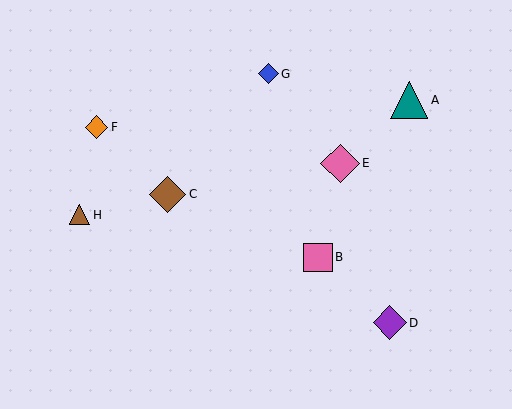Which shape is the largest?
The pink diamond (labeled E) is the largest.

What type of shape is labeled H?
Shape H is a brown triangle.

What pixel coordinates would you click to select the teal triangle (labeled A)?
Click at (409, 100) to select the teal triangle A.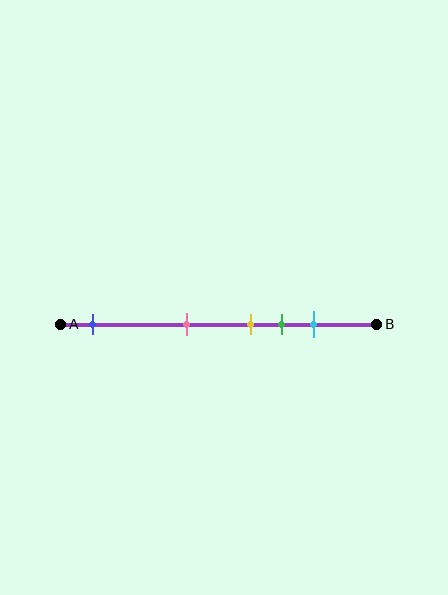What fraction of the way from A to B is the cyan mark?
The cyan mark is approximately 80% (0.8) of the way from A to B.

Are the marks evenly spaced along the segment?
No, the marks are not evenly spaced.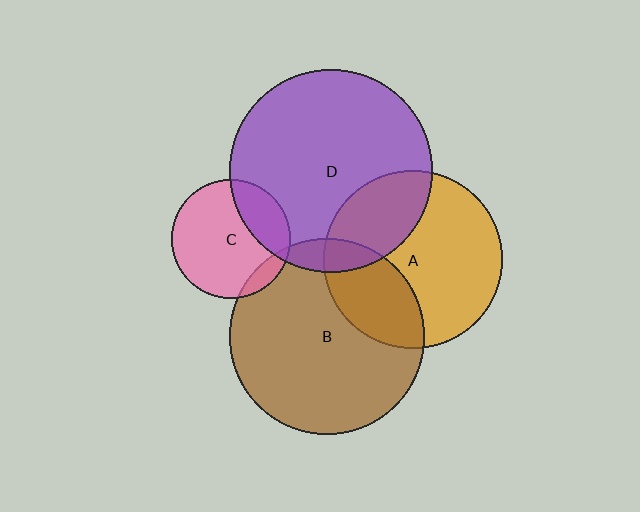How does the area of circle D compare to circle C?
Approximately 2.9 times.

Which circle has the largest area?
Circle D (purple).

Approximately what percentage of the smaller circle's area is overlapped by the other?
Approximately 10%.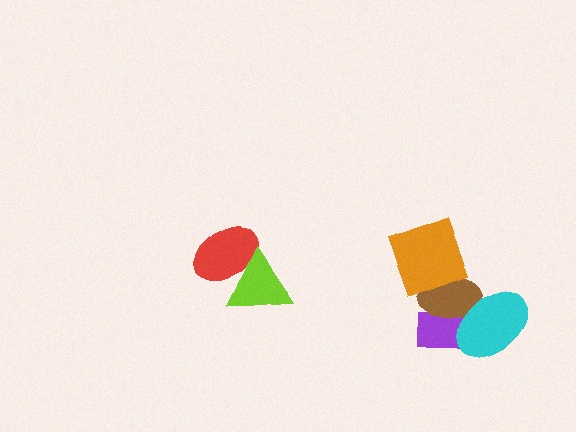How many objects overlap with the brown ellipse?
3 objects overlap with the brown ellipse.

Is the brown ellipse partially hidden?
Yes, it is partially covered by another shape.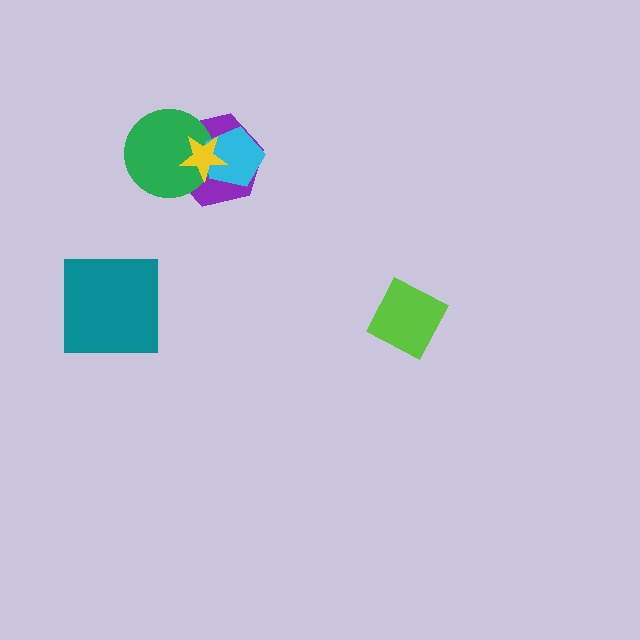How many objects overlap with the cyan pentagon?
3 objects overlap with the cyan pentagon.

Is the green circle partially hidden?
Yes, it is partially covered by another shape.